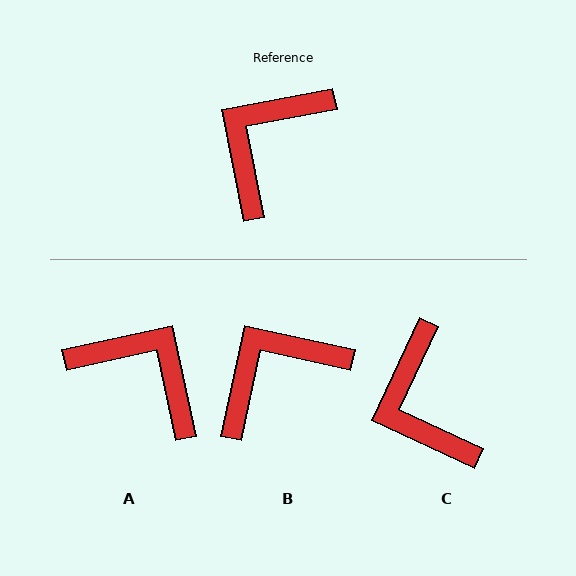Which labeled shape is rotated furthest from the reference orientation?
A, about 89 degrees away.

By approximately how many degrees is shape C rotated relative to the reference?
Approximately 54 degrees counter-clockwise.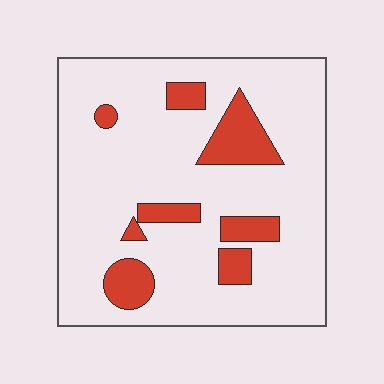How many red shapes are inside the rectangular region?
8.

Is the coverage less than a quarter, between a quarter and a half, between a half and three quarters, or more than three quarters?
Less than a quarter.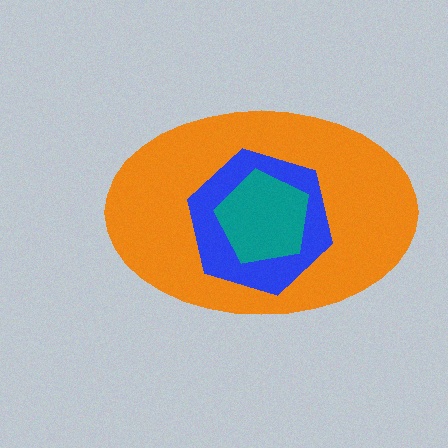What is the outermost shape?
The orange ellipse.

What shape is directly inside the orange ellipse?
The blue hexagon.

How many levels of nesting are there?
3.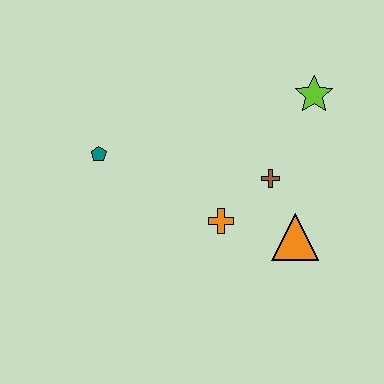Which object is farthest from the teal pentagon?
The lime star is farthest from the teal pentagon.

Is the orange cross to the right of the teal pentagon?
Yes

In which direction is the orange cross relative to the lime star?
The orange cross is below the lime star.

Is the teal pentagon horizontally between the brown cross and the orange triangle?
No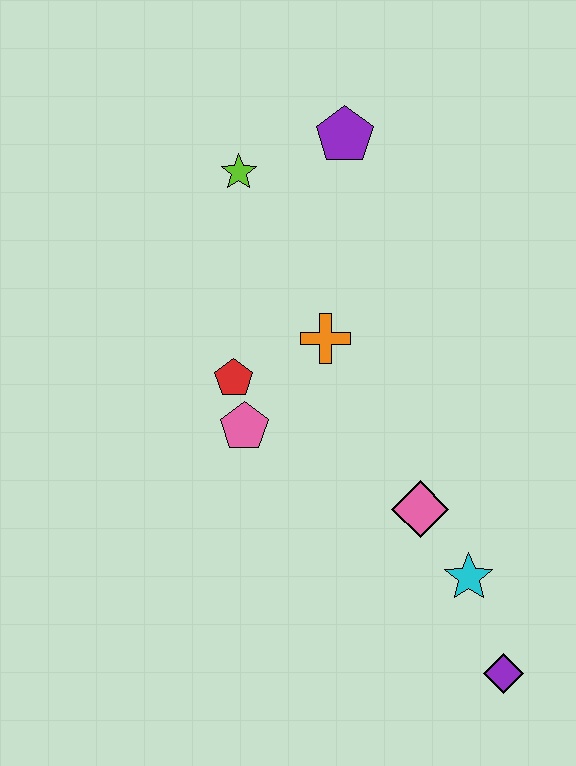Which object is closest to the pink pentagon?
The red pentagon is closest to the pink pentagon.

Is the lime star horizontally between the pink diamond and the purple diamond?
No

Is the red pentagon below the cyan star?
No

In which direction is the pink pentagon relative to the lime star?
The pink pentagon is below the lime star.